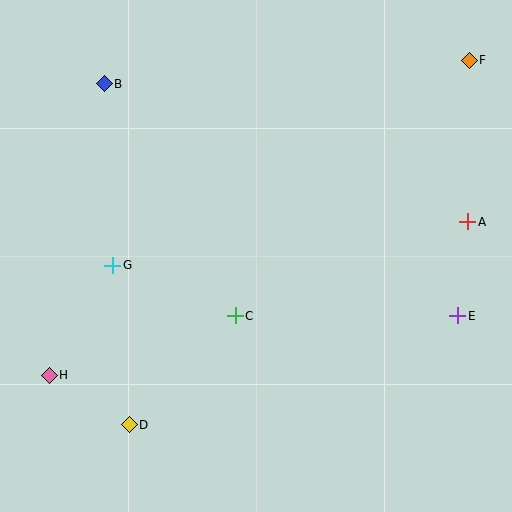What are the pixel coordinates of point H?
Point H is at (49, 375).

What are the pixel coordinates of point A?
Point A is at (468, 222).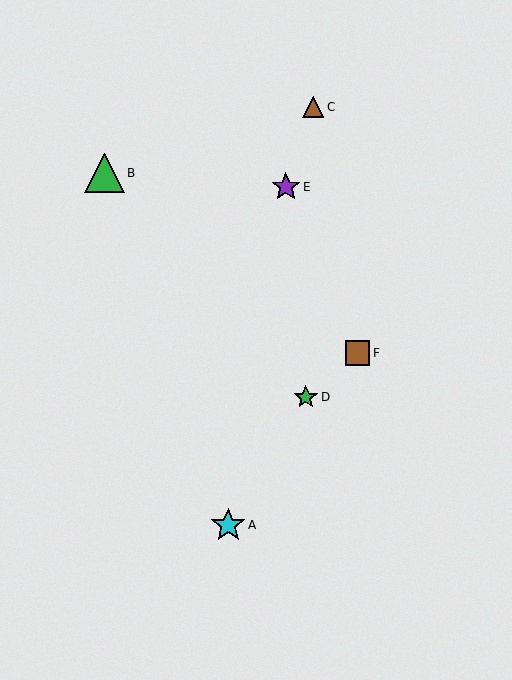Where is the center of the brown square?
The center of the brown square is at (357, 353).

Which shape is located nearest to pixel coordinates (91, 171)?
The green triangle (labeled B) at (105, 173) is nearest to that location.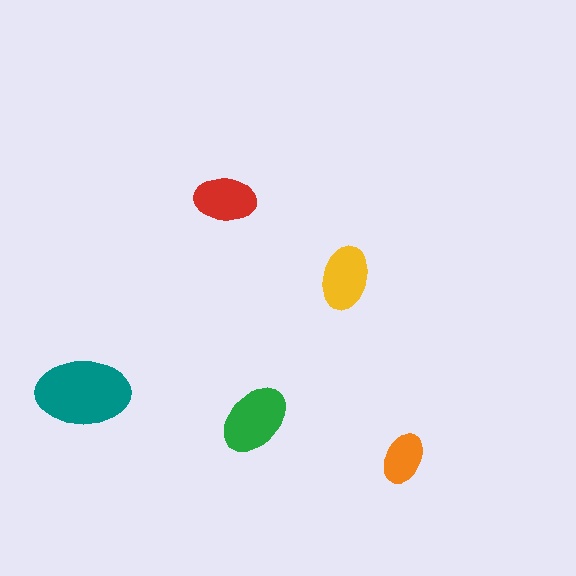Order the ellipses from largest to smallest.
the teal one, the green one, the yellow one, the red one, the orange one.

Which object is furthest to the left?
The teal ellipse is leftmost.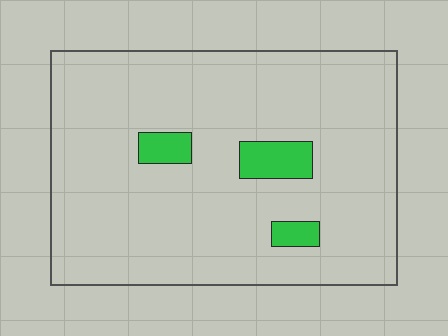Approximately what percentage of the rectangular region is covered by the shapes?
Approximately 5%.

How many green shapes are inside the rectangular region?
3.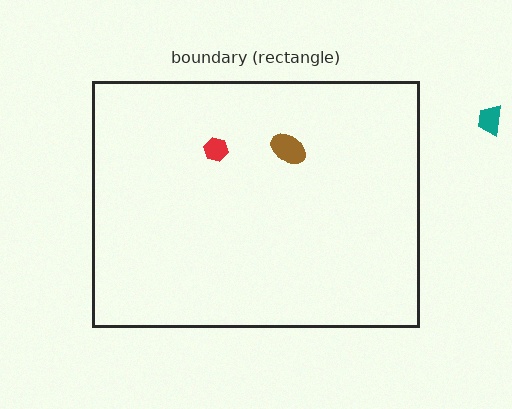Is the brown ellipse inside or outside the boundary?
Inside.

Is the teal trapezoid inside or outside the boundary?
Outside.